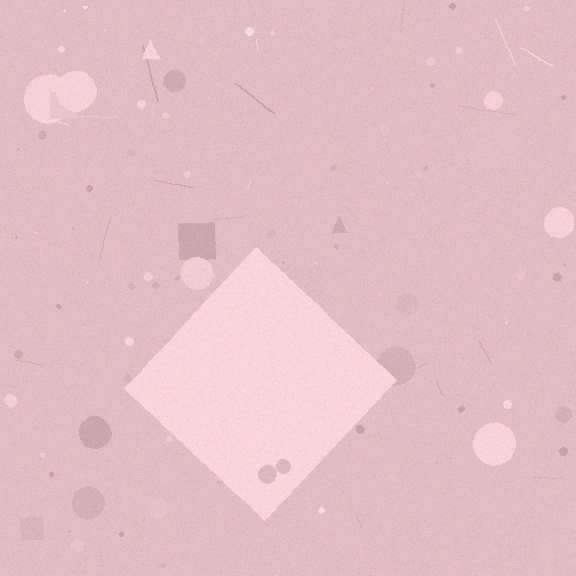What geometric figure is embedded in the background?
A diamond is embedded in the background.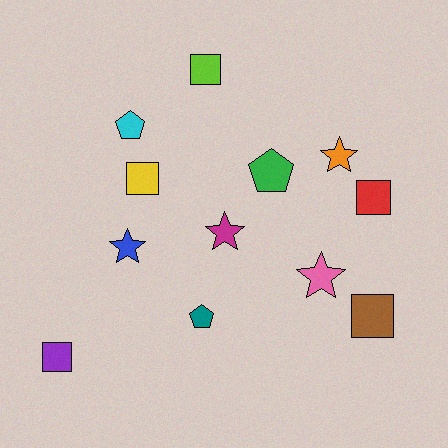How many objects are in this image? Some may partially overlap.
There are 12 objects.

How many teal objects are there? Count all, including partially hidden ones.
There is 1 teal object.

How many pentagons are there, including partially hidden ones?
There are 3 pentagons.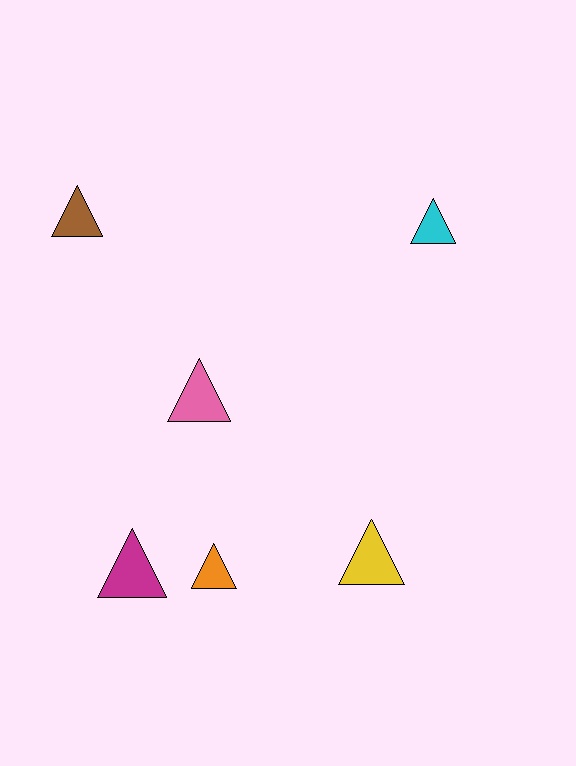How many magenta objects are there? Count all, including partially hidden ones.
There is 1 magenta object.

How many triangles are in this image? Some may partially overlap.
There are 6 triangles.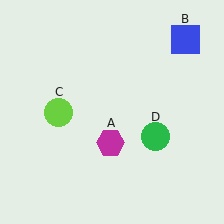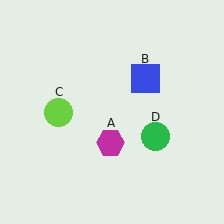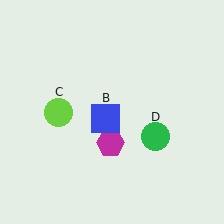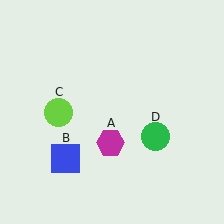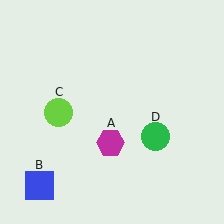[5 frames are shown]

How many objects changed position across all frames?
1 object changed position: blue square (object B).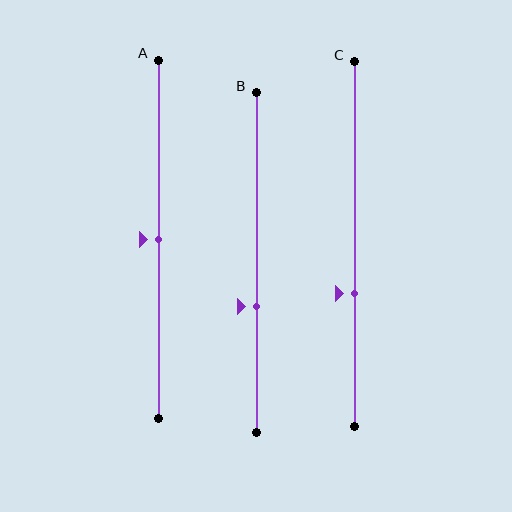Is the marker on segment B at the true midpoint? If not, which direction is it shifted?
No, the marker on segment B is shifted downward by about 13% of the segment length.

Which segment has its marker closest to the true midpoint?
Segment A has its marker closest to the true midpoint.